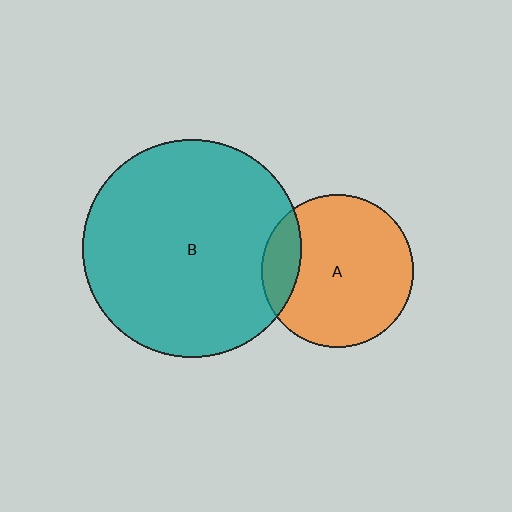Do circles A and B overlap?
Yes.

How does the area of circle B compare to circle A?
Approximately 2.0 times.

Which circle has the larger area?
Circle B (teal).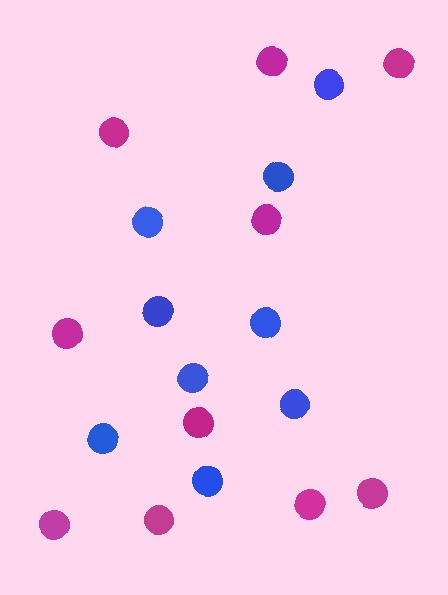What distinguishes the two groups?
There are 2 groups: one group of blue circles (9) and one group of magenta circles (10).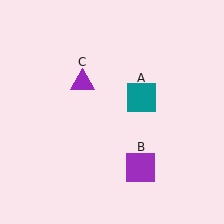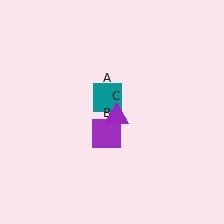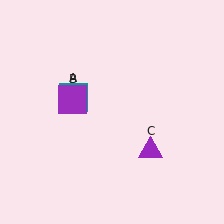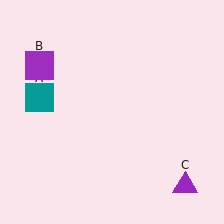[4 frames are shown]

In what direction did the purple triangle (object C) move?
The purple triangle (object C) moved down and to the right.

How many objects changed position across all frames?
3 objects changed position: teal square (object A), purple square (object B), purple triangle (object C).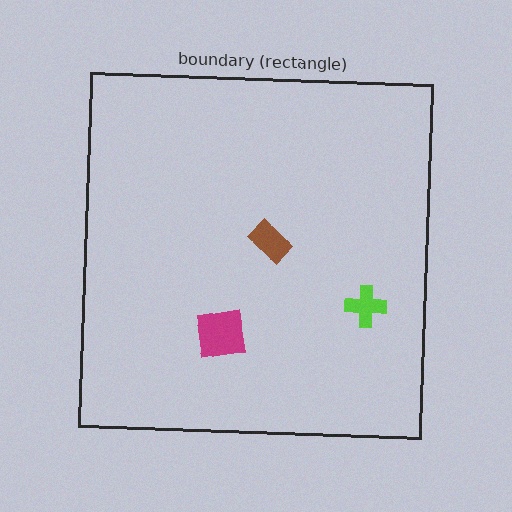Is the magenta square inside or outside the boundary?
Inside.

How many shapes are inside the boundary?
3 inside, 0 outside.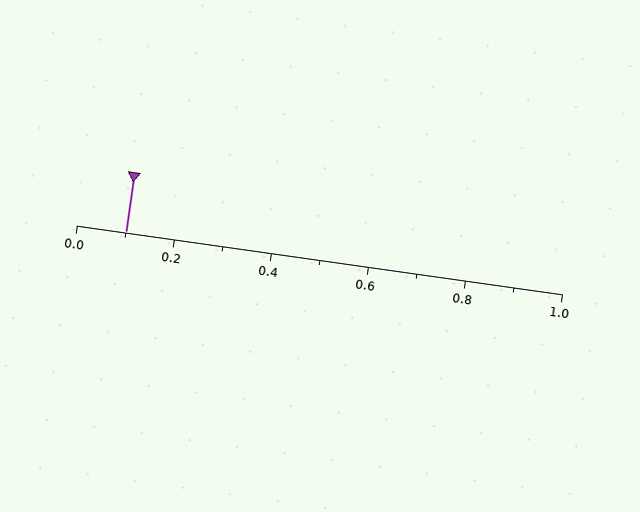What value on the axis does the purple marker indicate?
The marker indicates approximately 0.1.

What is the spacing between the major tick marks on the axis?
The major ticks are spaced 0.2 apart.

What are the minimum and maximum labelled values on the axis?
The axis runs from 0.0 to 1.0.